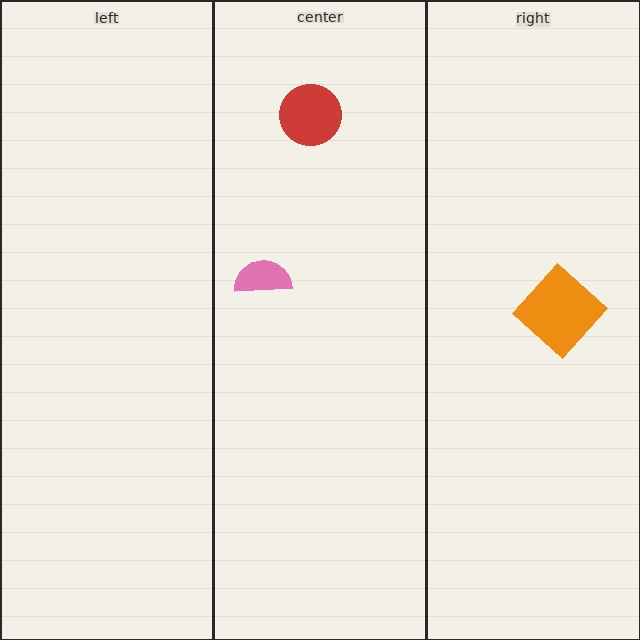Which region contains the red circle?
The center region.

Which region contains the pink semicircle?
The center region.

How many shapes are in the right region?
1.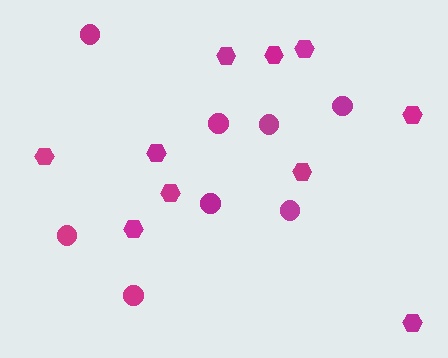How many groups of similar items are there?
There are 2 groups: one group of circles (8) and one group of hexagons (10).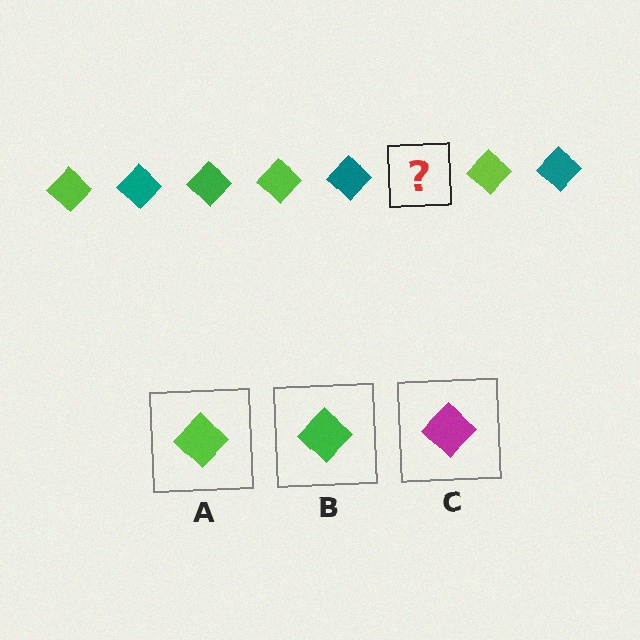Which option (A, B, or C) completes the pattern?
B.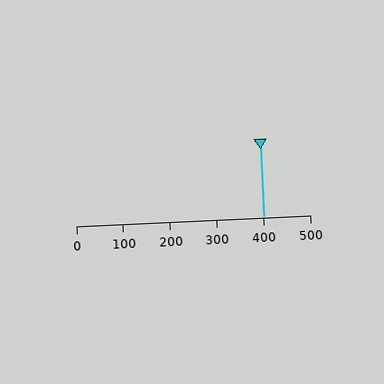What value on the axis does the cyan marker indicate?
The marker indicates approximately 400.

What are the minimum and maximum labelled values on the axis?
The axis runs from 0 to 500.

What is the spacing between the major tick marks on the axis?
The major ticks are spaced 100 apart.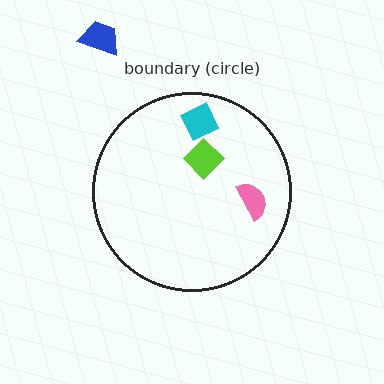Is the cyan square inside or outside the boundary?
Inside.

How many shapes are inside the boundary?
3 inside, 1 outside.